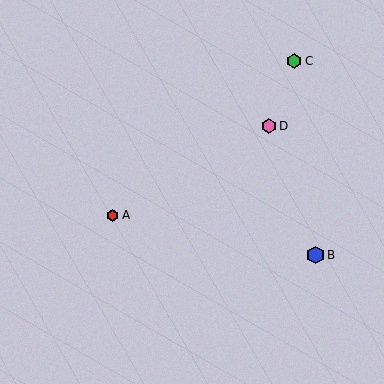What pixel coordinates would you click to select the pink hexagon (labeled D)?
Click at (269, 126) to select the pink hexagon D.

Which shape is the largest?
The blue hexagon (labeled B) is the largest.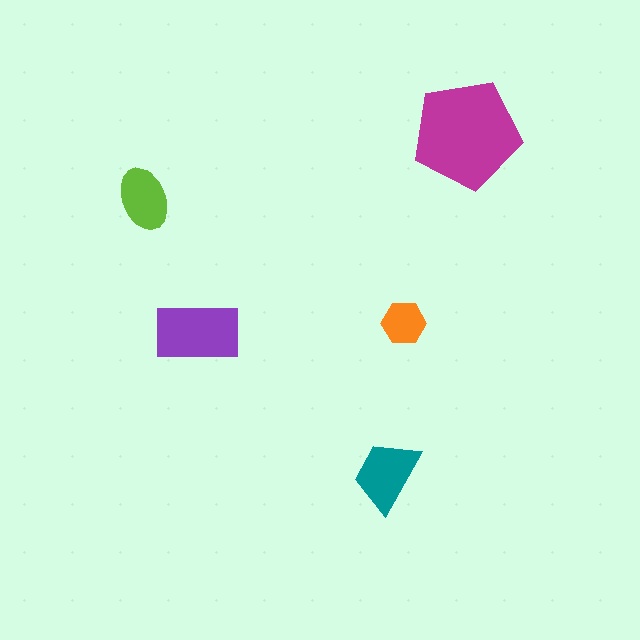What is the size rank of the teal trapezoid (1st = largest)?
3rd.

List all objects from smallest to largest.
The orange hexagon, the lime ellipse, the teal trapezoid, the purple rectangle, the magenta pentagon.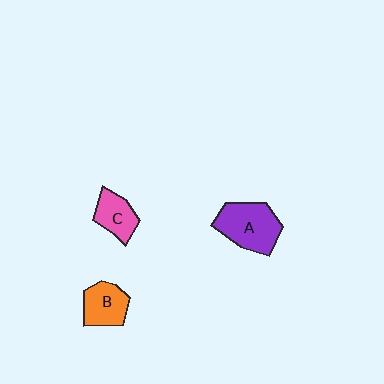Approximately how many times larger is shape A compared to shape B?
Approximately 1.5 times.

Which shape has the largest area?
Shape A (purple).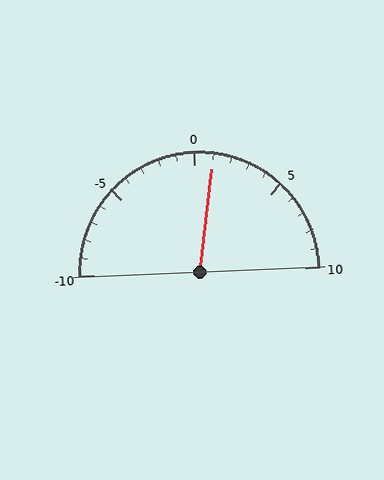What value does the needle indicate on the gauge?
The needle indicates approximately 1.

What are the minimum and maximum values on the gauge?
The gauge ranges from -10 to 10.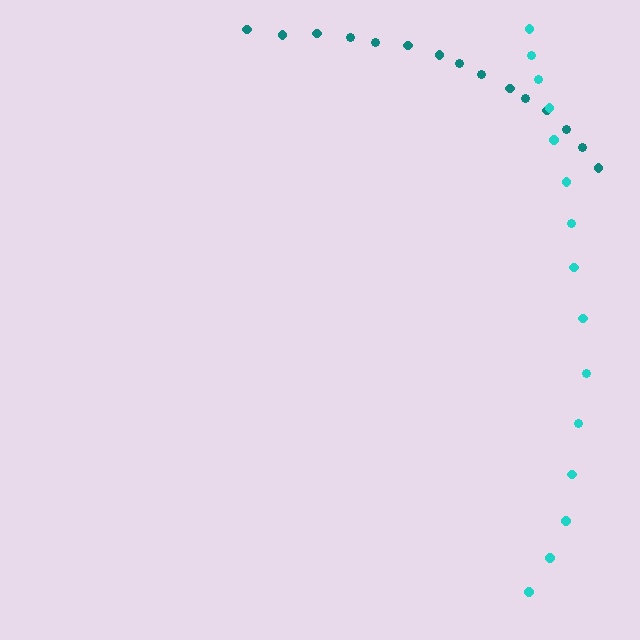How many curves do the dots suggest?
There are 2 distinct paths.